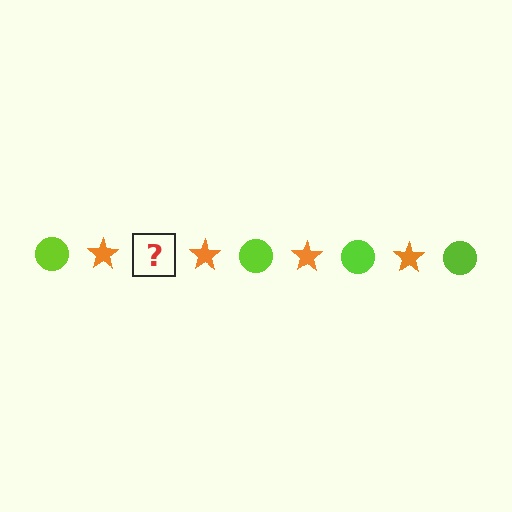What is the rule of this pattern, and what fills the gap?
The rule is that the pattern alternates between lime circle and orange star. The gap should be filled with a lime circle.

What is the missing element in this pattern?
The missing element is a lime circle.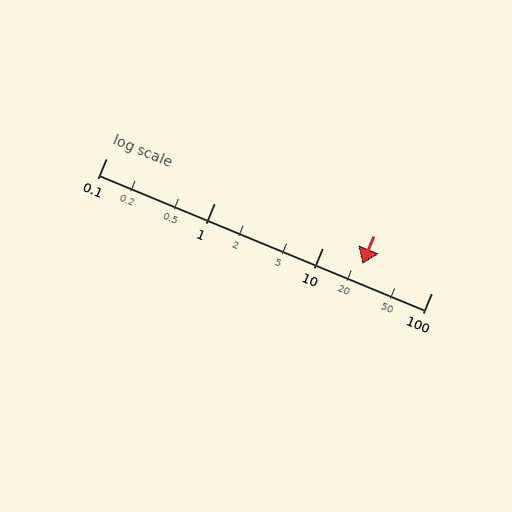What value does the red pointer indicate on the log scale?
The pointer indicates approximately 23.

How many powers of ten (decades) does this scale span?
The scale spans 3 decades, from 0.1 to 100.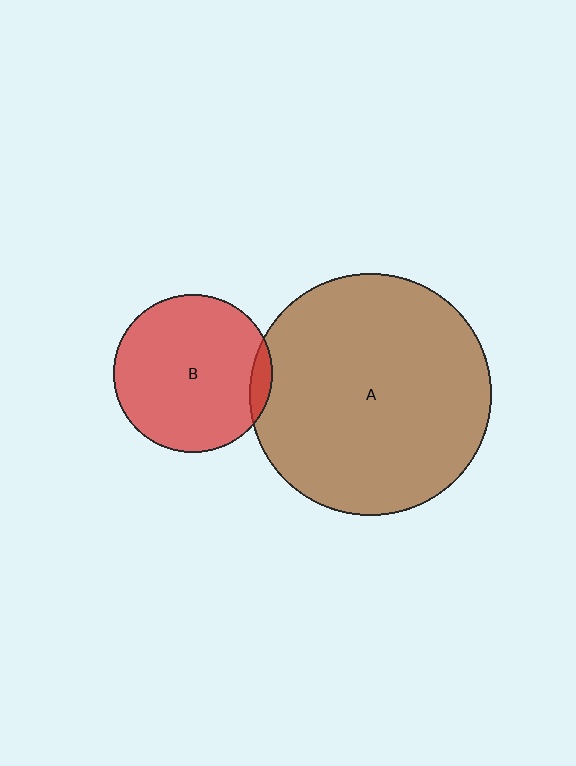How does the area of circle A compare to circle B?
Approximately 2.3 times.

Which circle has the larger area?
Circle A (brown).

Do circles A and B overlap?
Yes.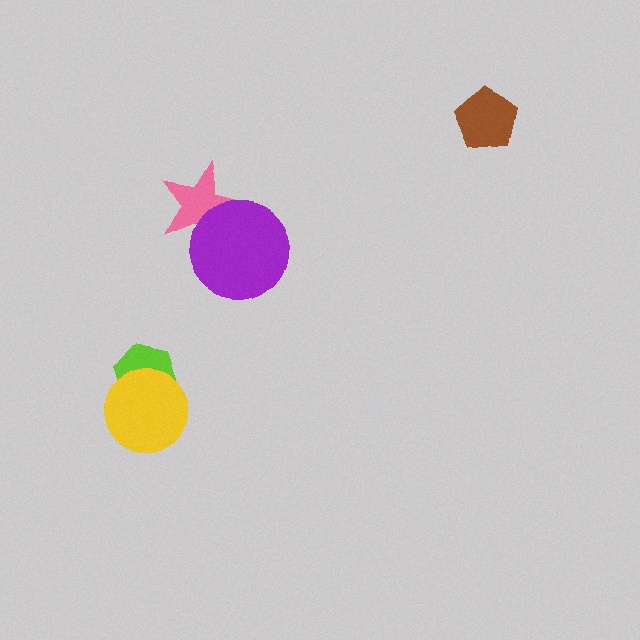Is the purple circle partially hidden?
No, no other shape covers it.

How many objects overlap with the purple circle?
1 object overlaps with the purple circle.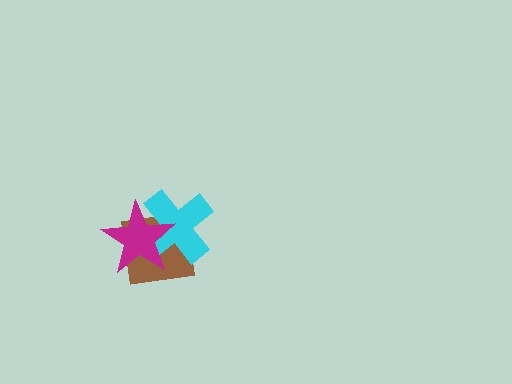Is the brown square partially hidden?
Yes, it is partially covered by another shape.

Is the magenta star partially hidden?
No, no other shape covers it.